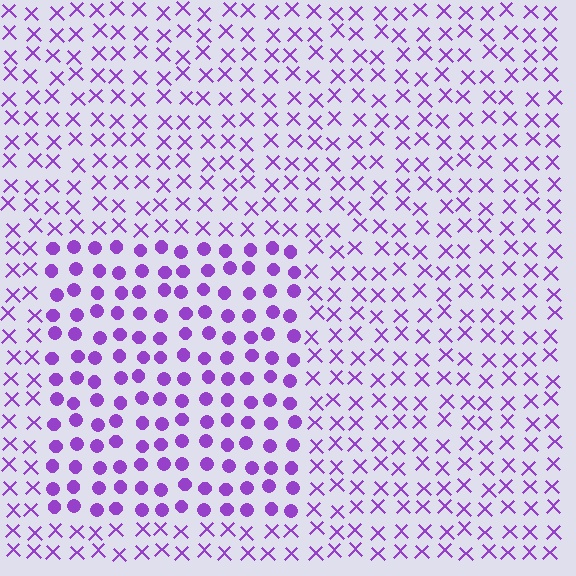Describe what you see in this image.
The image is filled with small purple elements arranged in a uniform grid. A rectangle-shaped region contains circles, while the surrounding area contains X marks. The boundary is defined purely by the change in element shape.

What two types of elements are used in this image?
The image uses circles inside the rectangle region and X marks outside it.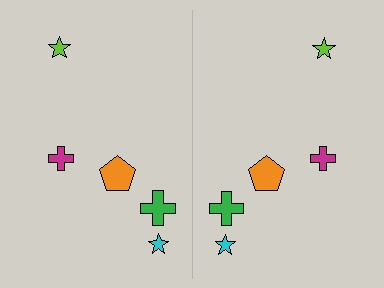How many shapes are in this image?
There are 10 shapes in this image.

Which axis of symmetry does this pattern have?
The pattern has a vertical axis of symmetry running through the center of the image.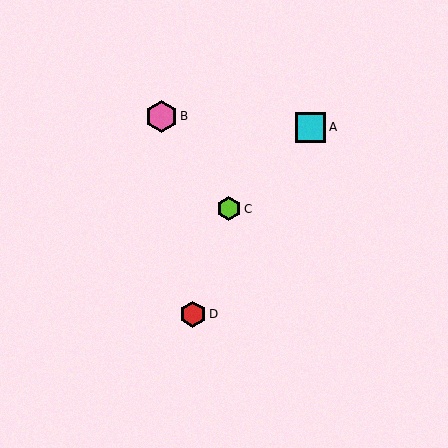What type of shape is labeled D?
Shape D is a red hexagon.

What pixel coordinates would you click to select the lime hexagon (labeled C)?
Click at (229, 209) to select the lime hexagon C.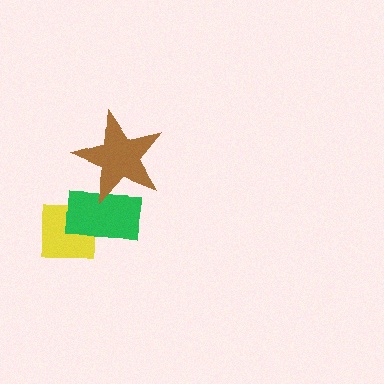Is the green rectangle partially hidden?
Yes, it is partially covered by another shape.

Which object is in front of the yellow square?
The green rectangle is in front of the yellow square.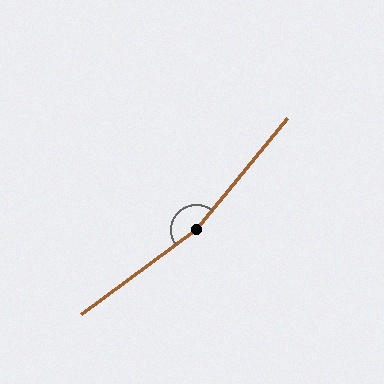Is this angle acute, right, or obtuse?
It is obtuse.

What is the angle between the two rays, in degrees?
Approximately 166 degrees.